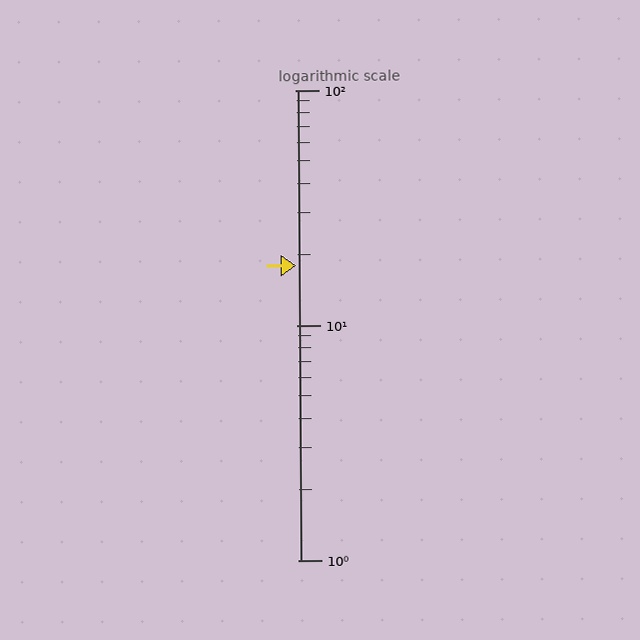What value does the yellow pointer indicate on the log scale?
The pointer indicates approximately 18.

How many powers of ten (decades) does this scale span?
The scale spans 2 decades, from 1 to 100.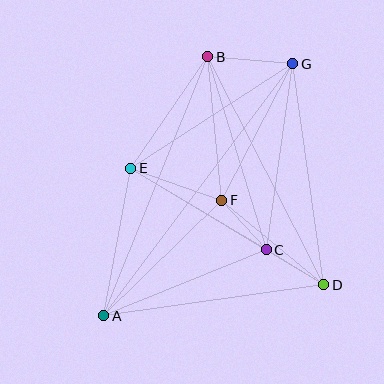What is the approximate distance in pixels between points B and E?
The distance between B and E is approximately 136 pixels.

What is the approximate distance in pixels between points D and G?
The distance between D and G is approximately 223 pixels.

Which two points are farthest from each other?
Points A and G are farthest from each other.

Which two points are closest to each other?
Points C and F are closest to each other.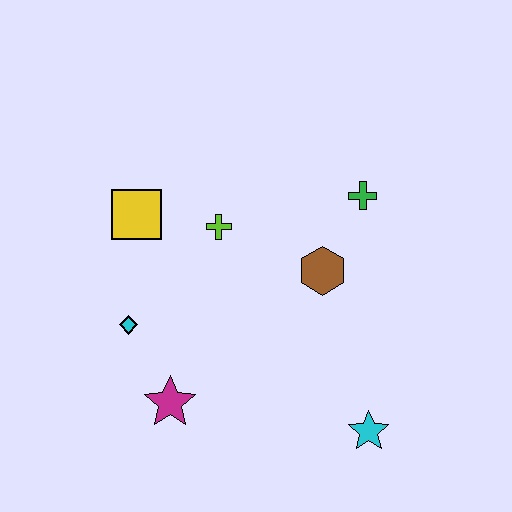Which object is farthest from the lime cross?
The cyan star is farthest from the lime cross.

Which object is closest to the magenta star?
The cyan diamond is closest to the magenta star.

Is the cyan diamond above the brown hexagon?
No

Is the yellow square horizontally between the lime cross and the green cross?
No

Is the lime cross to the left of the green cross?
Yes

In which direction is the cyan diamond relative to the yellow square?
The cyan diamond is below the yellow square.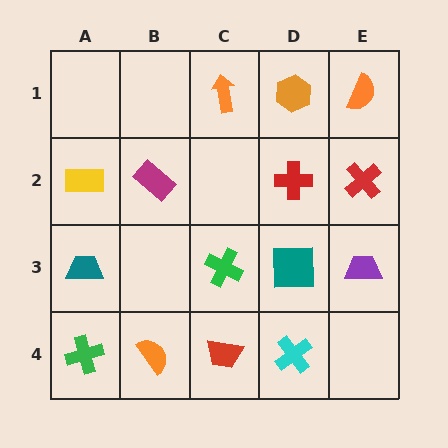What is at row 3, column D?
A teal square.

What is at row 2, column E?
A red cross.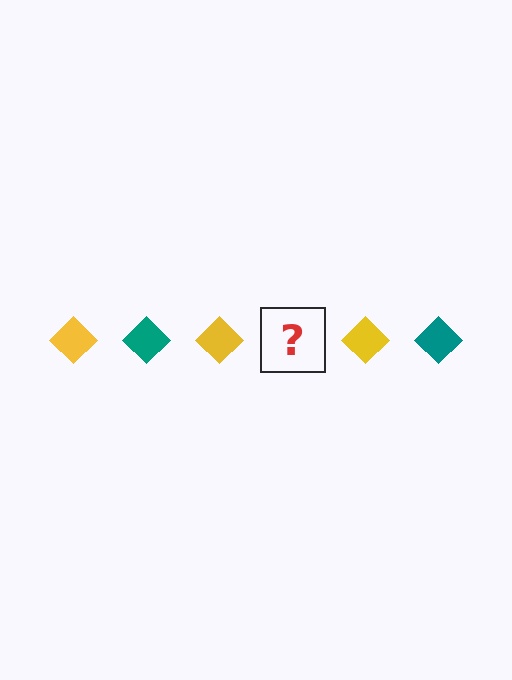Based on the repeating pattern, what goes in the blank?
The blank should be a teal diamond.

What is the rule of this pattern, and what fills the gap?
The rule is that the pattern cycles through yellow, teal diamonds. The gap should be filled with a teal diamond.